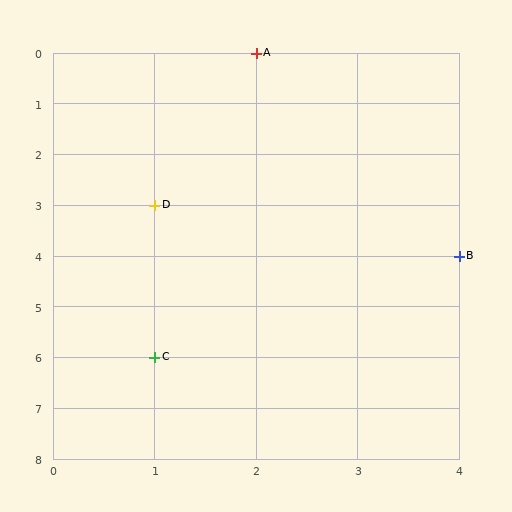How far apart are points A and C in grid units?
Points A and C are 1 column and 6 rows apart (about 6.1 grid units diagonally).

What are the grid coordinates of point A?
Point A is at grid coordinates (2, 0).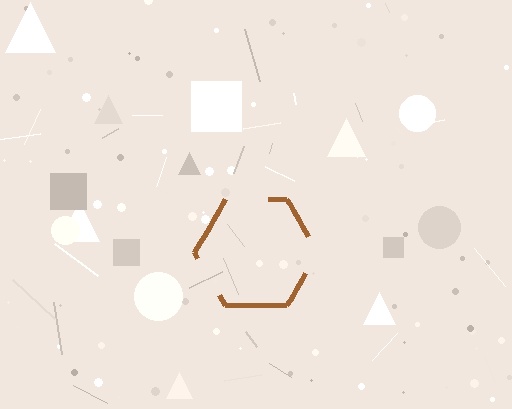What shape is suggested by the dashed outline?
The dashed outline suggests a hexagon.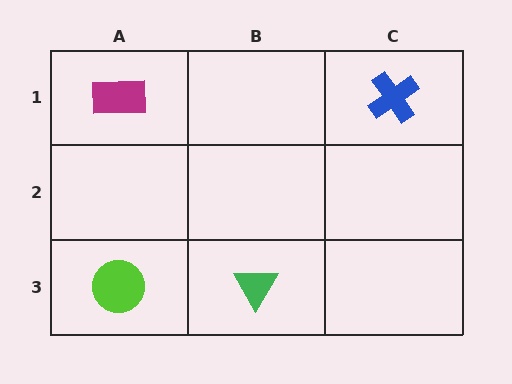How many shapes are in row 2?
0 shapes.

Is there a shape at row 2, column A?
No, that cell is empty.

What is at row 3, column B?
A green triangle.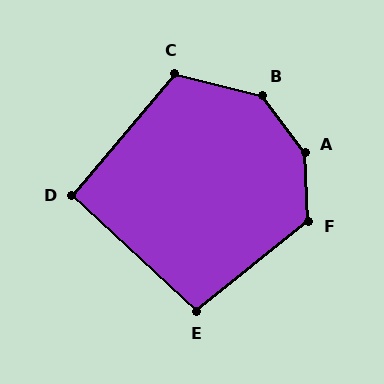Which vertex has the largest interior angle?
A, at approximately 146 degrees.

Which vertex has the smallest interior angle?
D, at approximately 93 degrees.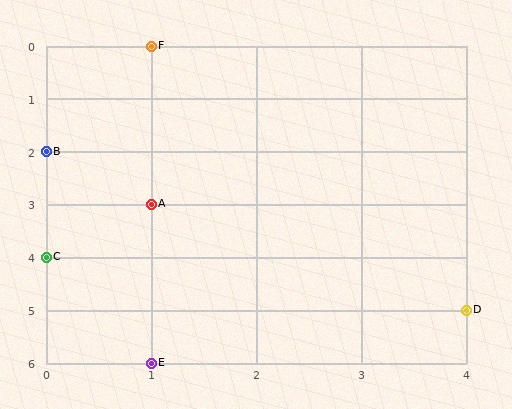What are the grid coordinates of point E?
Point E is at grid coordinates (1, 6).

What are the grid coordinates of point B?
Point B is at grid coordinates (0, 2).